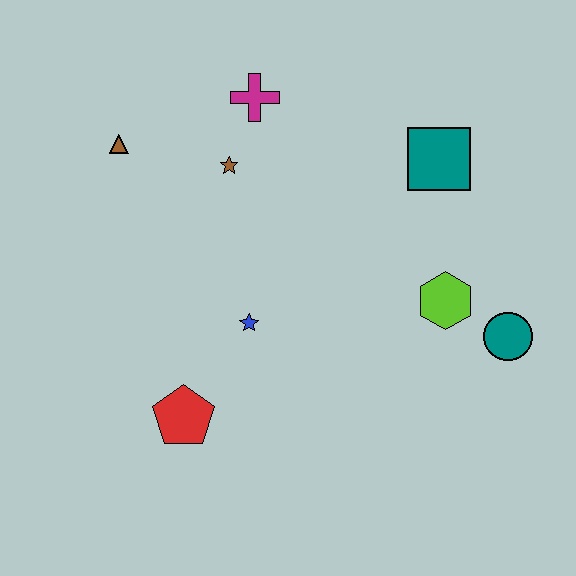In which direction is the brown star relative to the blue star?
The brown star is above the blue star.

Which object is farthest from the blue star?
The teal circle is farthest from the blue star.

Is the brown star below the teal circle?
No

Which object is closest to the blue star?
The red pentagon is closest to the blue star.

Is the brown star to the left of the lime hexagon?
Yes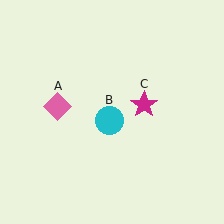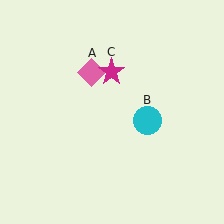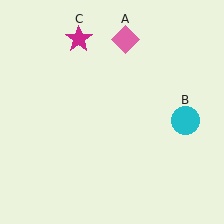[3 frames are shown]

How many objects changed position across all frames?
3 objects changed position: pink diamond (object A), cyan circle (object B), magenta star (object C).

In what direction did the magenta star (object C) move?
The magenta star (object C) moved up and to the left.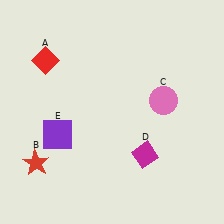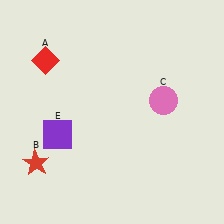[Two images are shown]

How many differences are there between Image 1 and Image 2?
There is 1 difference between the two images.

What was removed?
The magenta diamond (D) was removed in Image 2.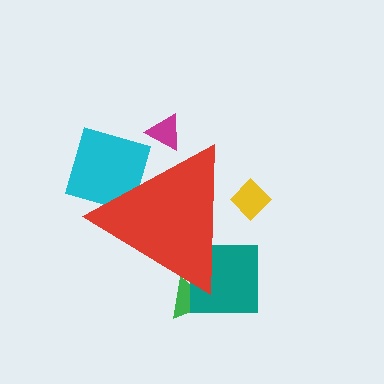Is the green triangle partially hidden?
Yes, the green triangle is partially hidden behind the red triangle.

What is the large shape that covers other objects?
A red triangle.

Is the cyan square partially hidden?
Yes, the cyan square is partially hidden behind the red triangle.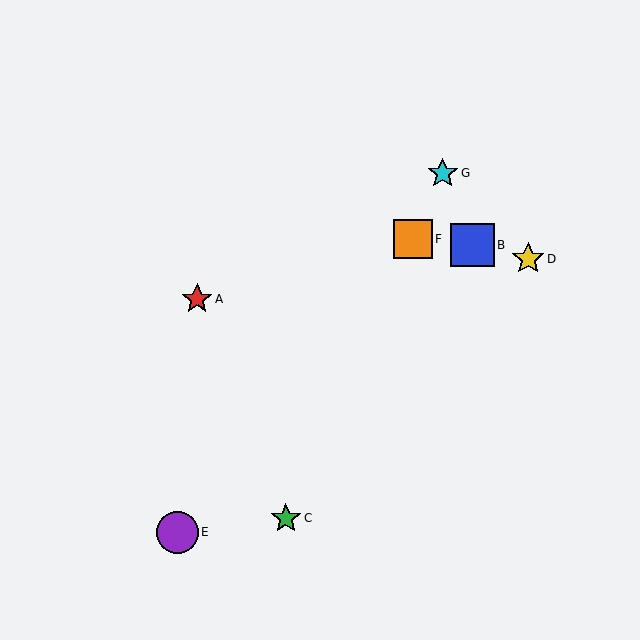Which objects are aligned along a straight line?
Objects C, F, G are aligned along a straight line.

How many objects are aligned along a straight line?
3 objects (C, F, G) are aligned along a straight line.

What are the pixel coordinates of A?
Object A is at (197, 299).